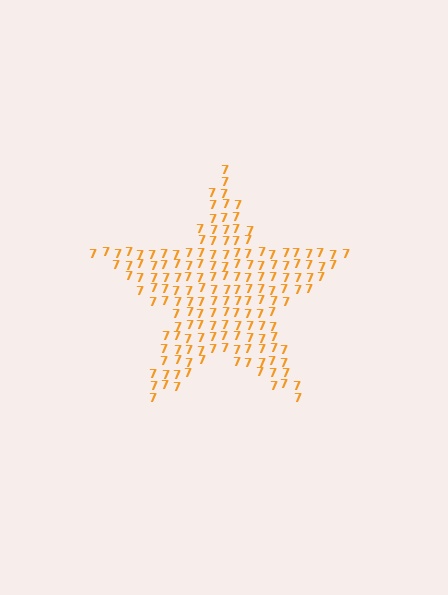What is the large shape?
The large shape is a star.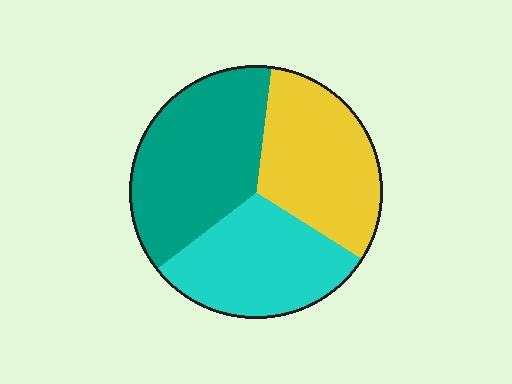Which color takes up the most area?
Teal, at roughly 40%.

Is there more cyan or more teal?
Teal.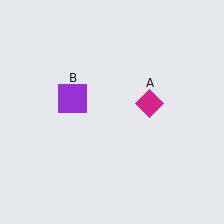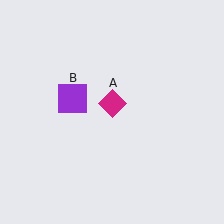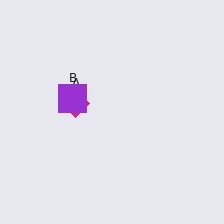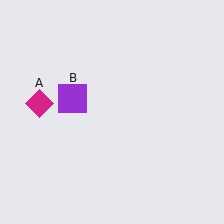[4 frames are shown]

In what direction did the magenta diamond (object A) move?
The magenta diamond (object A) moved left.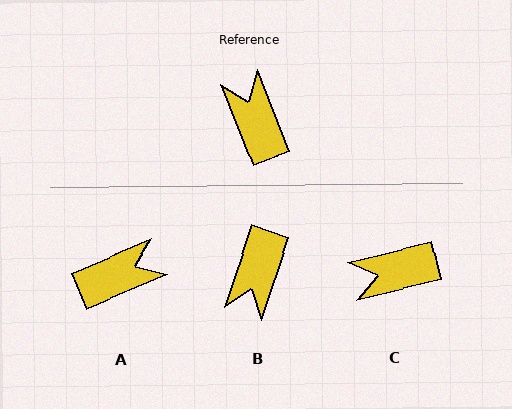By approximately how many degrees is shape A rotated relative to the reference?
Approximately 88 degrees clockwise.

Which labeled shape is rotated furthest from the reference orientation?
B, about 140 degrees away.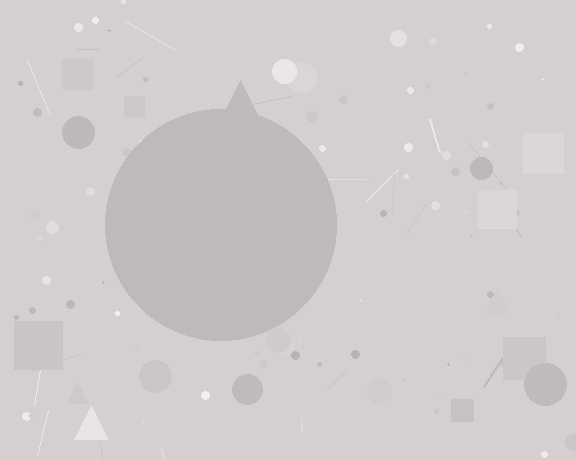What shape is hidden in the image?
A circle is hidden in the image.